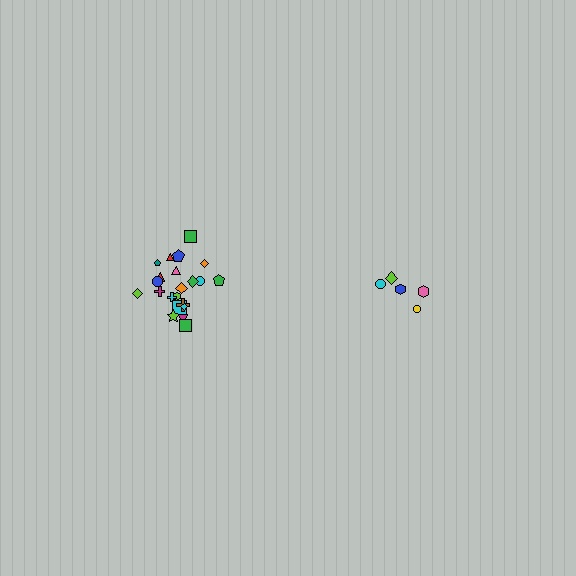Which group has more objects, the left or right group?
The left group.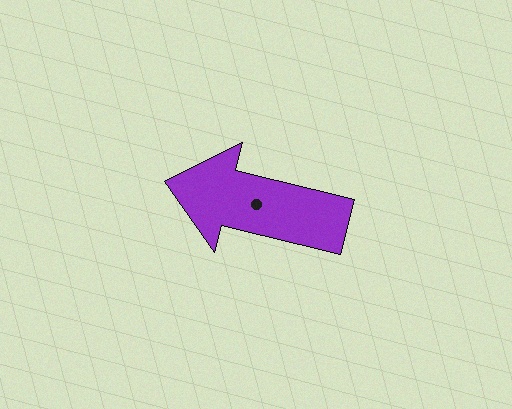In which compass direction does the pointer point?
West.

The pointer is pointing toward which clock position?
Roughly 9 o'clock.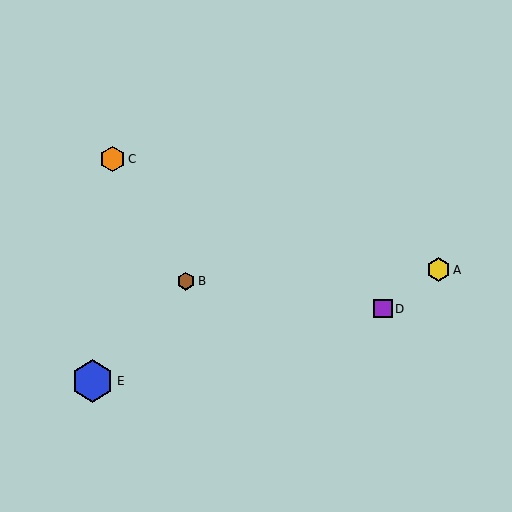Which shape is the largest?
The blue hexagon (labeled E) is the largest.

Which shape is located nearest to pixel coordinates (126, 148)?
The orange hexagon (labeled C) at (112, 159) is nearest to that location.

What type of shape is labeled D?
Shape D is a purple square.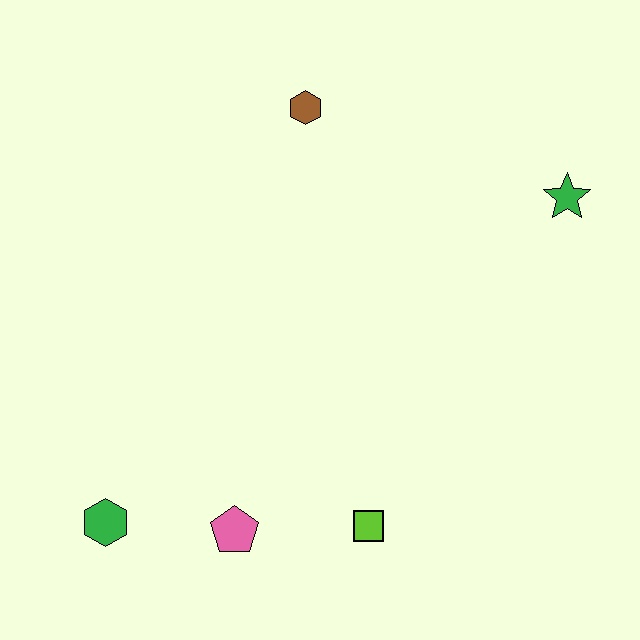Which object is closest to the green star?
The brown hexagon is closest to the green star.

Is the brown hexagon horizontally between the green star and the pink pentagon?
Yes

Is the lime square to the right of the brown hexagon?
Yes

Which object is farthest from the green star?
The green hexagon is farthest from the green star.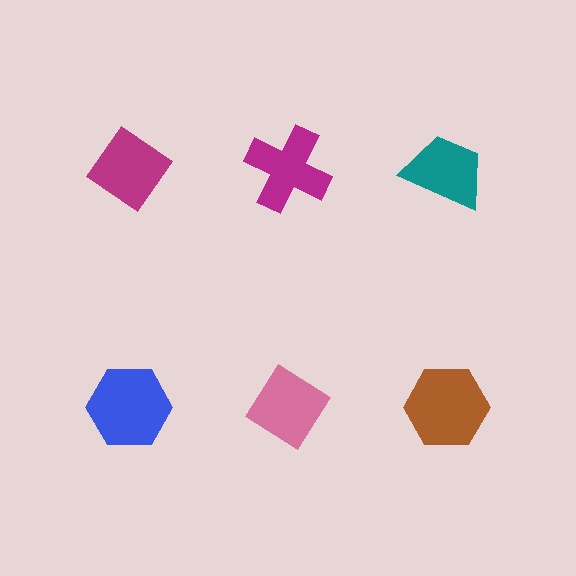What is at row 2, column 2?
A pink diamond.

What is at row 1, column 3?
A teal trapezoid.